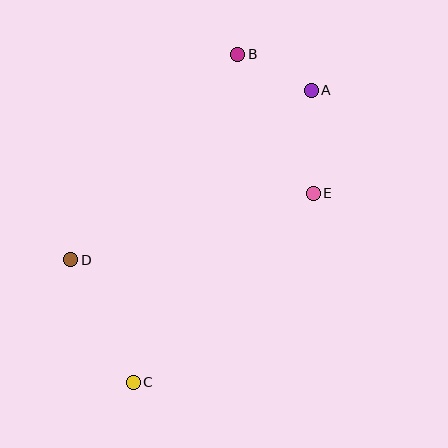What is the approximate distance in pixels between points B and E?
The distance between B and E is approximately 158 pixels.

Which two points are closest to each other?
Points A and B are closest to each other.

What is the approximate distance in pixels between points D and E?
The distance between D and E is approximately 251 pixels.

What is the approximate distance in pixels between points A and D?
The distance between A and D is approximately 294 pixels.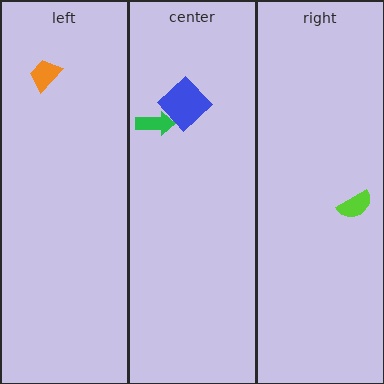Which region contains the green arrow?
The center region.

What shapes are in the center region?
The blue diamond, the green arrow.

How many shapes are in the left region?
1.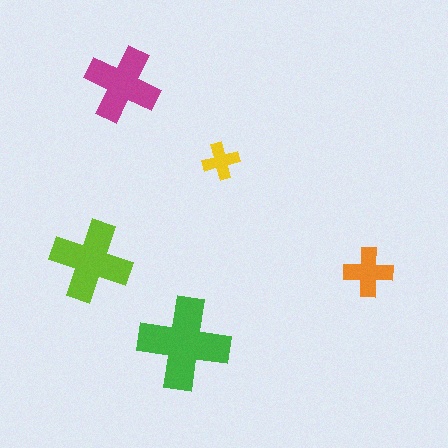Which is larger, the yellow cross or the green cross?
The green one.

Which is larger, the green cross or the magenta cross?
The green one.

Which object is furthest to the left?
The lime cross is leftmost.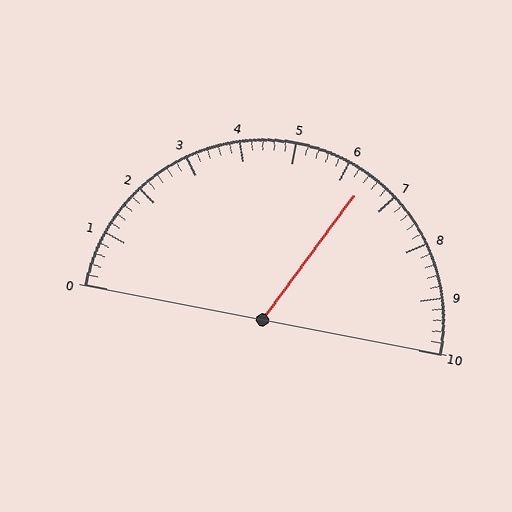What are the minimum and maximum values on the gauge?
The gauge ranges from 0 to 10.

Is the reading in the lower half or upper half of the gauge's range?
The reading is in the upper half of the range (0 to 10).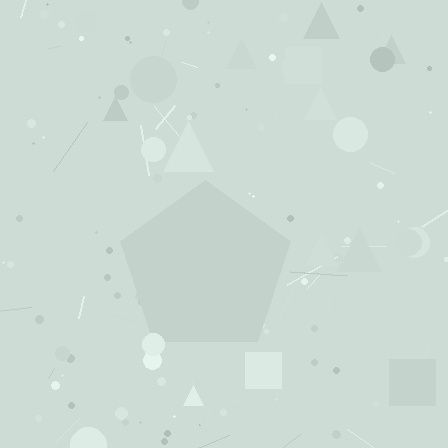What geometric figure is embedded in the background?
A pentagon is embedded in the background.